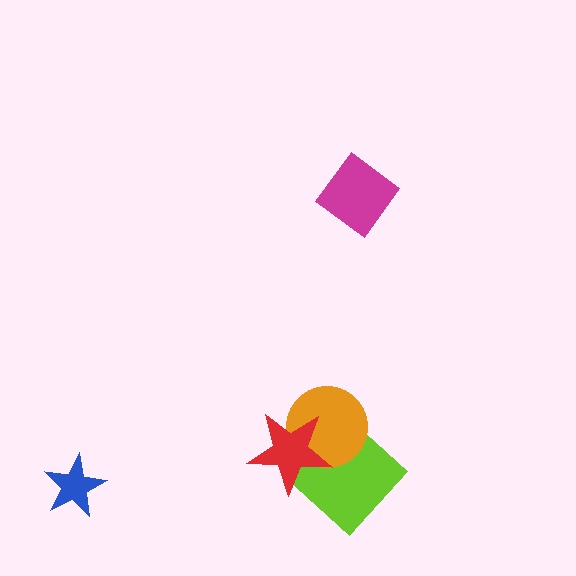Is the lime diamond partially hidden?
Yes, it is partially covered by another shape.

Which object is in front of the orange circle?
The red star is in front of the orange circle.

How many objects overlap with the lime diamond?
2 objects overlap with the lime diamond.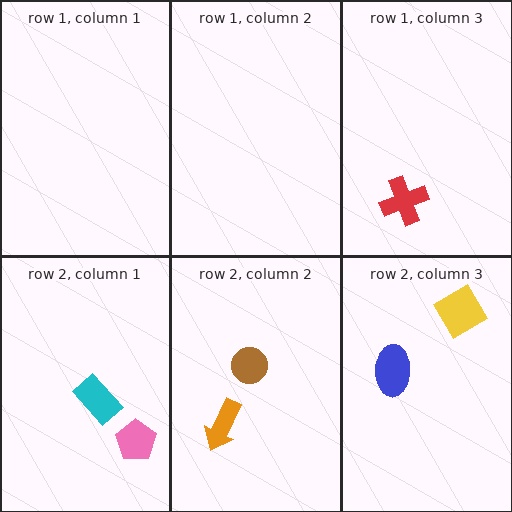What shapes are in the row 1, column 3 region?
The red cross.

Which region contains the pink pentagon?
The row 2, column 1 region.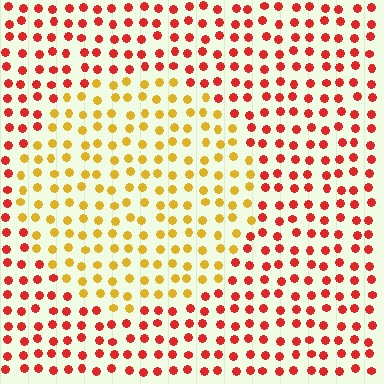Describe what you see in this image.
The image is filled with small red elements in a uniform arrangement. A circle-shaped region is visible where the elements are tinted to a slightly different hue, forming a subtle color boundary.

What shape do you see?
I see a circle.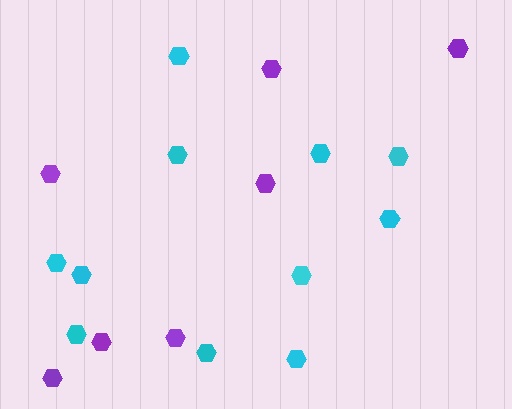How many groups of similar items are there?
There are 2 groups: one group of cyan hexagons (11) and one group of purple hexagons (7).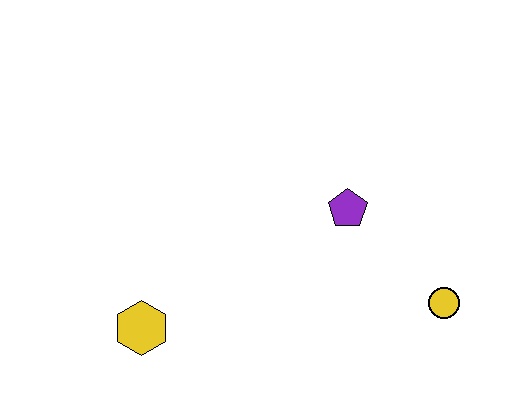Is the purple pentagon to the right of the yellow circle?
No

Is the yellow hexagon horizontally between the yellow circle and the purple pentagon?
No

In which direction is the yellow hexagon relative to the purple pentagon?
The yellow hexagon is to the left of the purple pentagon.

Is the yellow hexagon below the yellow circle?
Yes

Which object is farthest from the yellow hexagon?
The yellow circle is farthest from the yellow hexagon.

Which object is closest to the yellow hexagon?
The purple pentagon is closest to the yellow hexagon.